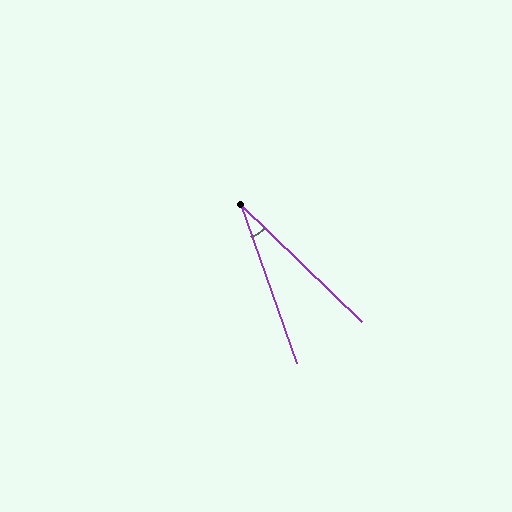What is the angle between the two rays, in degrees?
Approximately 27 degrees.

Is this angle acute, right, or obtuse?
It is acute.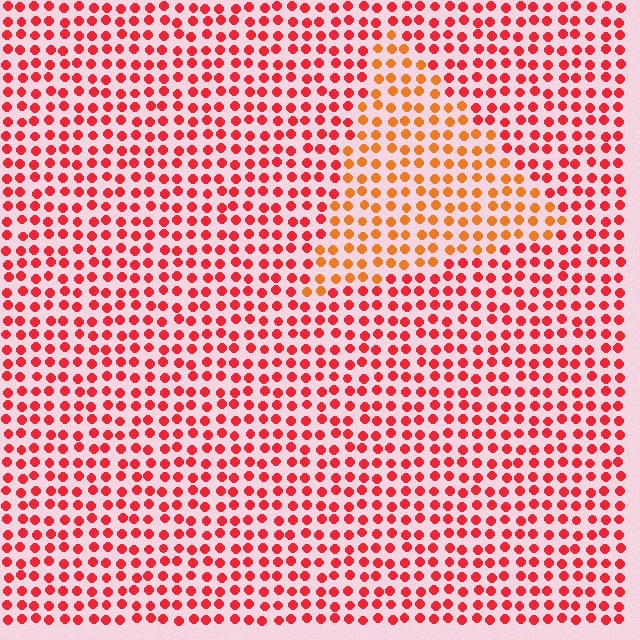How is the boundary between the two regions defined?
The boundary is defined purely by a slight shift in hue (about 32 degrees). Spacing, size, and orientation are identical on both sides.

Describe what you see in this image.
The image is filled with small red elements in a uniform arrangement. A triangle-shaped region is visible where the elements are tinted to a slightly different hue, forming a subtle color boundary.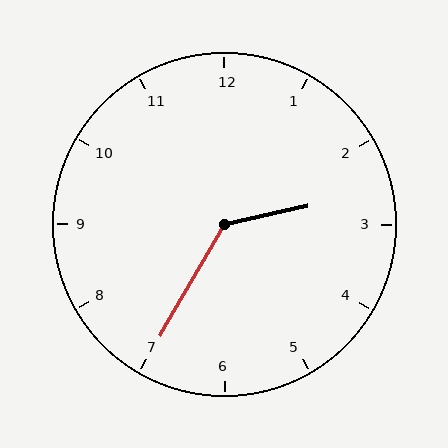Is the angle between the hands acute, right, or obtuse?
It is obtuse.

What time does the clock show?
2:35.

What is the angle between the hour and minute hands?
Approximately 132 degrees.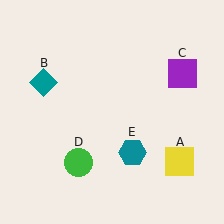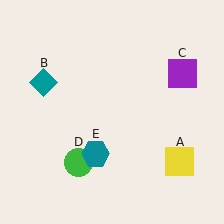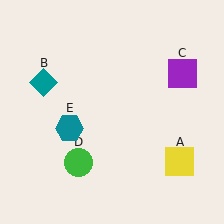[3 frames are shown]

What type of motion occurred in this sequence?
The teal hexagon (object E) rotated clockwise around the center of the scene.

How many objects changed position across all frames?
1 object changed position: teal hexagon (object E).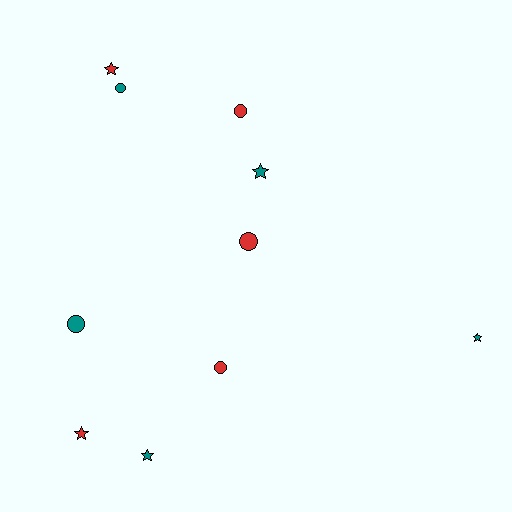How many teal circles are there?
There are 2 teal circles.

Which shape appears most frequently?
Circle, with 5 objects.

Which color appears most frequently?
Red, with 5 objects.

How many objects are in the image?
There are 10 objects.